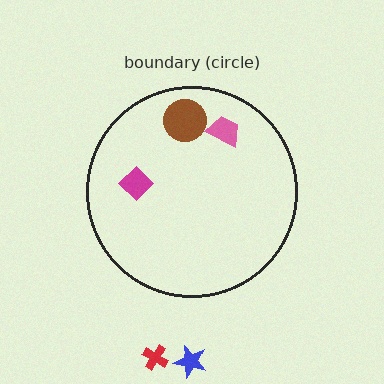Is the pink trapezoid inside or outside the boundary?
Inside.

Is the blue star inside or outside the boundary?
Outside.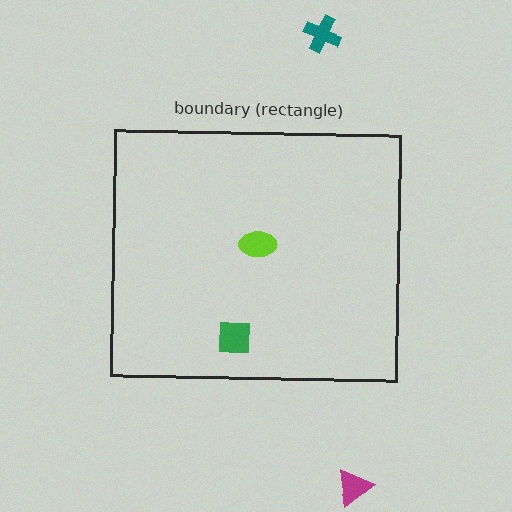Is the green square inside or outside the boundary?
Inside.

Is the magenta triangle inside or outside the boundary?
Outside.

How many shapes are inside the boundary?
2 inside, 2 outside.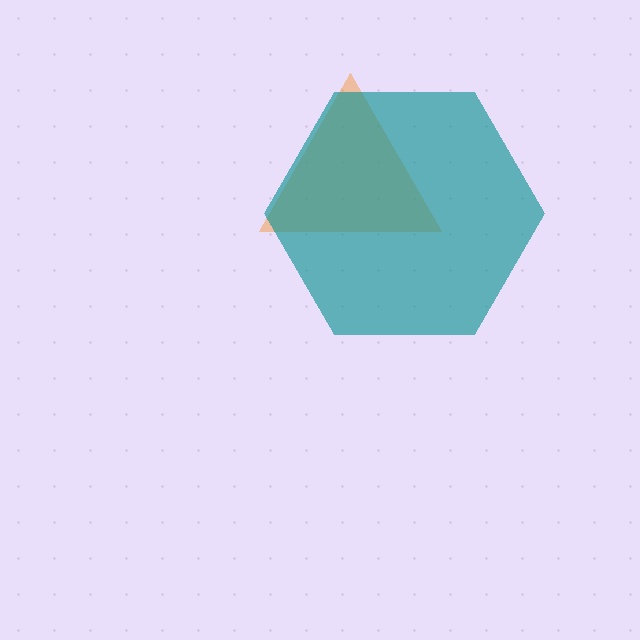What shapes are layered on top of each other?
The layered shapes are: an orange triangle, a teal hexagon.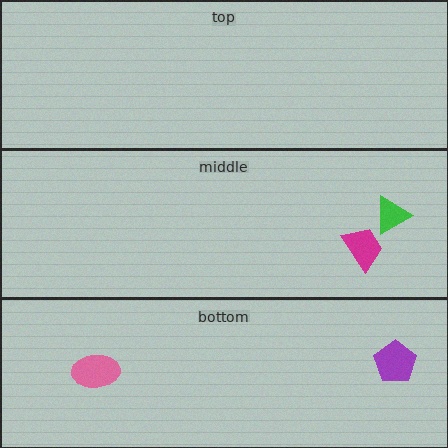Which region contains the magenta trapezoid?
The middle region.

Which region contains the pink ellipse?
The bottom region.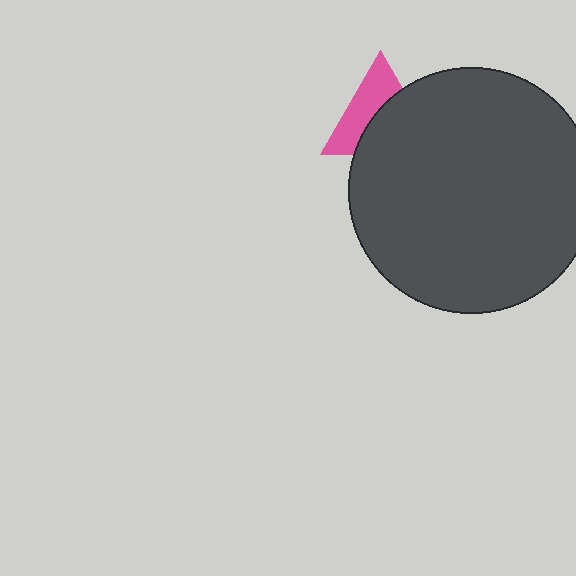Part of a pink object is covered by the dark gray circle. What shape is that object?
It is a triangle.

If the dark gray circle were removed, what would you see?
You would see the complete pink triangle.